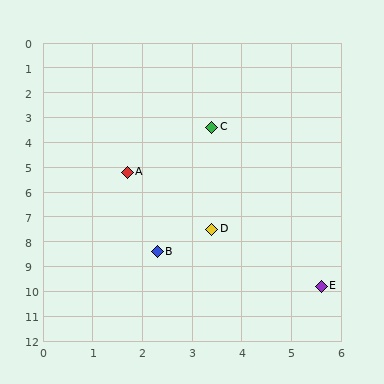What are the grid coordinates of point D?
Point D is at approximately (3.4, 7.5).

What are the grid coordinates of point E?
Point E is at approximately (5.6, 9.8).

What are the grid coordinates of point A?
Point A is at approximately (1.7, 5.2).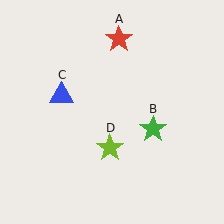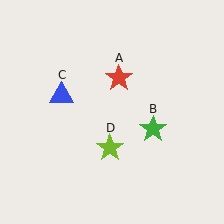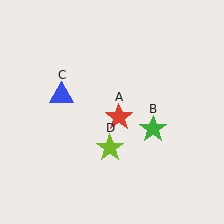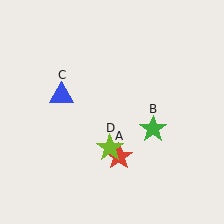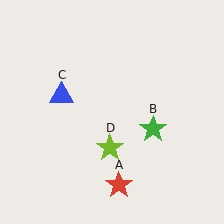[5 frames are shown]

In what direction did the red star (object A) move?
The red star (object A) moved down.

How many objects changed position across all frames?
1 object changed position: red star (object A).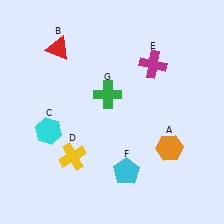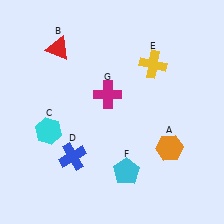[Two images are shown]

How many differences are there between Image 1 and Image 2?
There are 3 differences between the two images.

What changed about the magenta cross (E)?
In Image 1, E is magenta. In Image 2, it changed to yellow.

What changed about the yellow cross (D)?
In Image 1, D is yellow. In Image 2, it changed to blue.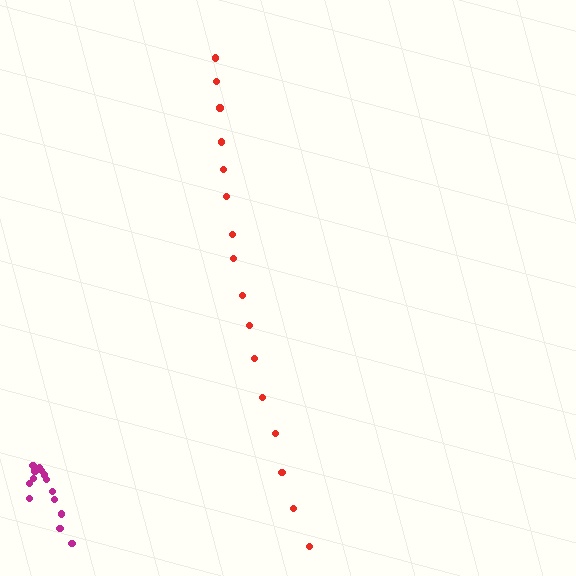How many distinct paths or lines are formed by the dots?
There are 2 distinct paths.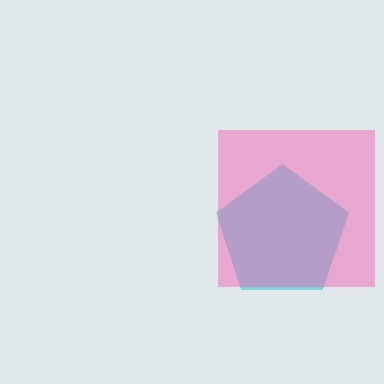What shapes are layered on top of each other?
The layered shapes are: a cyan pentagon, a pink square.